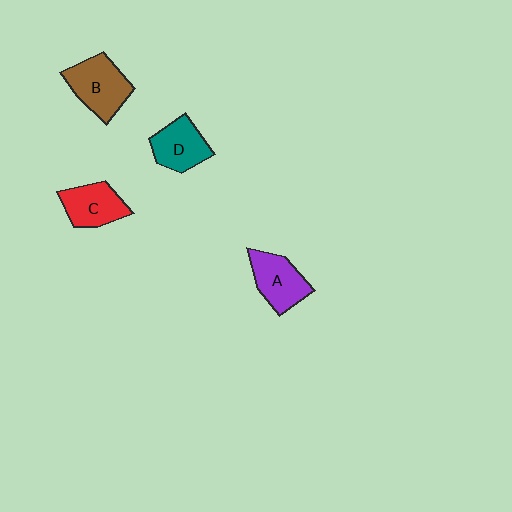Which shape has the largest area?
Shape B (brown).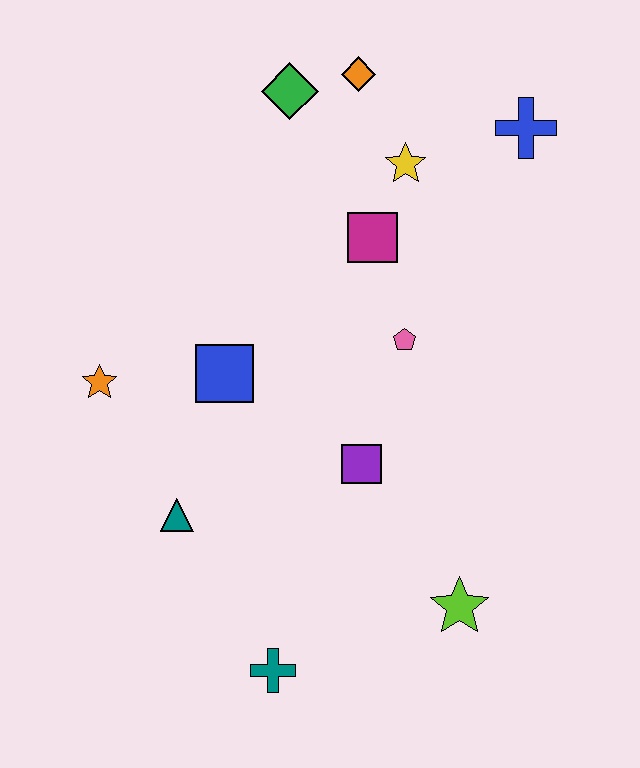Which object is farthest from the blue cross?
The teal cross is farthest from the blue cross.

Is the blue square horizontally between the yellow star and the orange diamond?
No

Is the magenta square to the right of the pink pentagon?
No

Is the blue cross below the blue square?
No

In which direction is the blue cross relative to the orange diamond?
The blue cross is to the right of the orange diamond.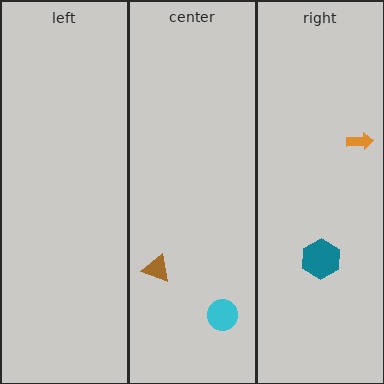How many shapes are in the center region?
2.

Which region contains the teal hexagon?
The right region.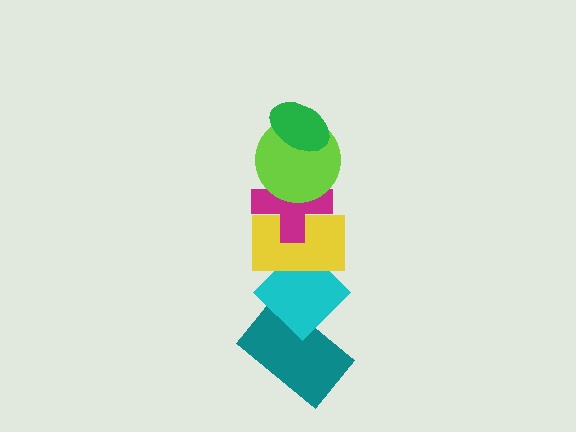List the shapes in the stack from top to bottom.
From top to bottom: the green ellipse, the lime circle, the magenta cross, the yellow rectangle, the cyan diamond, the teal rectangle.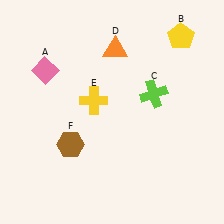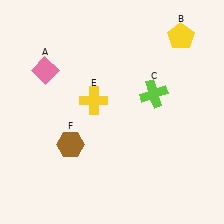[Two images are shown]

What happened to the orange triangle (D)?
The orange triangle (D) was removed in Image 2. It was in the top-right area of Image 1.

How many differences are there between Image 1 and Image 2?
There is 1 difference between the two images.